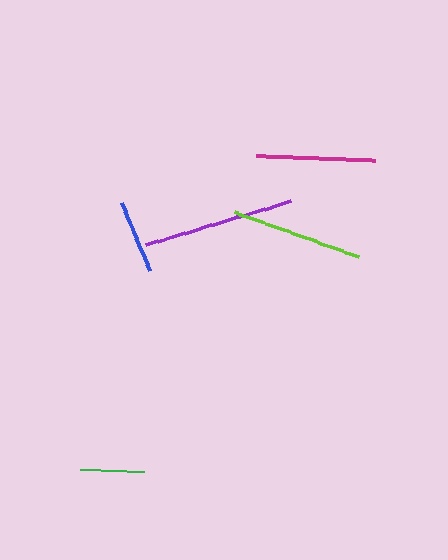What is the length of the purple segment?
The purple segment is approximately 151 pixels long.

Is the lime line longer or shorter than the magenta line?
The lime line is longer than the magenta line.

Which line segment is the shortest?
The green line is the shortest at approximately 63 pixels.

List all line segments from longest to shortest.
From longest to shortest: purple, lime, magenta, blue, green.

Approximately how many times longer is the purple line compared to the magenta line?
The purple line is approximately 1.3 times the length of the magenta line.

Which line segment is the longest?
The purple line is the longest at approximately 151 pixels.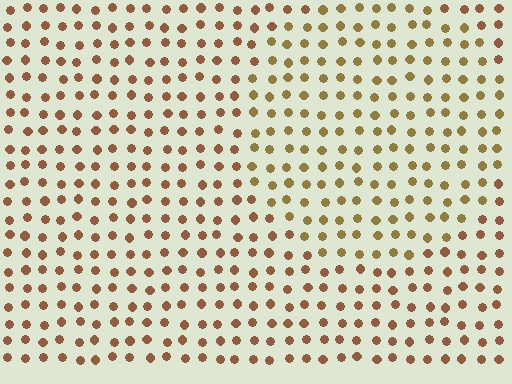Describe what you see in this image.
The image is filled with small brown elements in a uniform arrangement. A circle-shaped region is visible where the elements are tinted to a slightly different hue, forming a subtle color boundary.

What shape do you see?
I see a circle.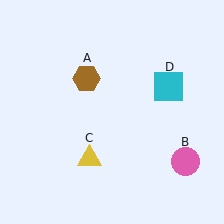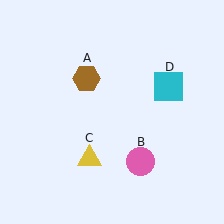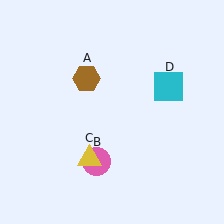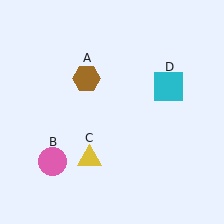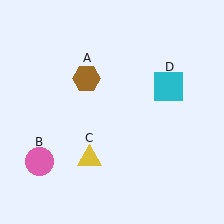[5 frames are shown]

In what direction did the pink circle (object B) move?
The pink circle (object B) moved left.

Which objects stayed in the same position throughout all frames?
Brown hexagon (object A) and yellow triangle (object C) and cyan square (object D) remained stationary.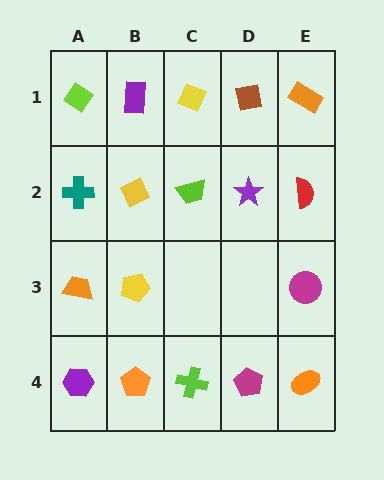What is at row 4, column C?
A lime cross.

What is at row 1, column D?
A brown square.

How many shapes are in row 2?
5 shapes.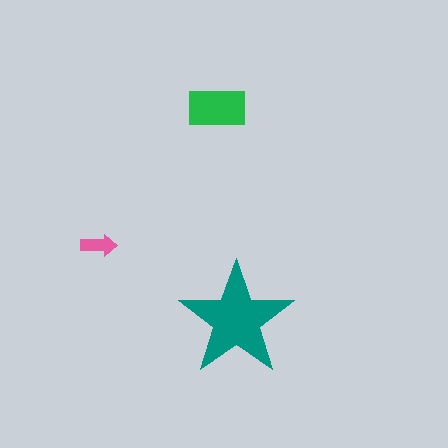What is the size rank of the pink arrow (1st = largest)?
3rd.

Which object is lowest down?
The teal star is bottommost.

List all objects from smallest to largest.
The pink arrow, the green rectangle, the teal star.